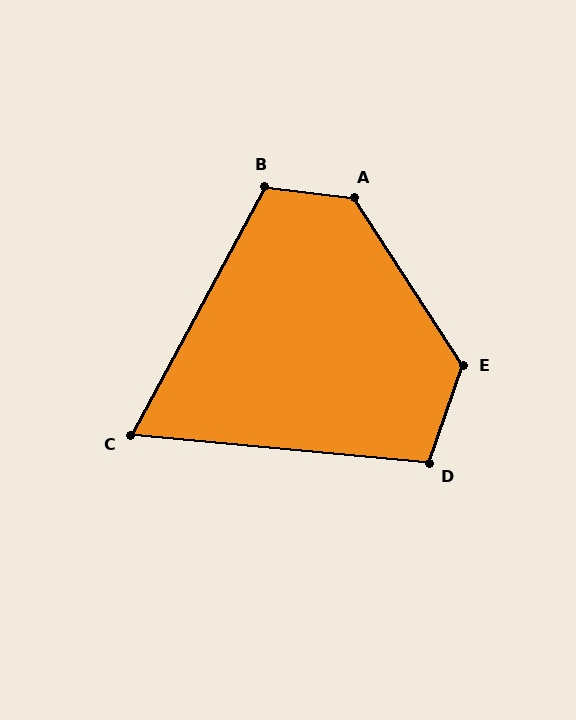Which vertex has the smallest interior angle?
C, at approximately 67 degrees.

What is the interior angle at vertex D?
Approximately 104 degrees (obtuse).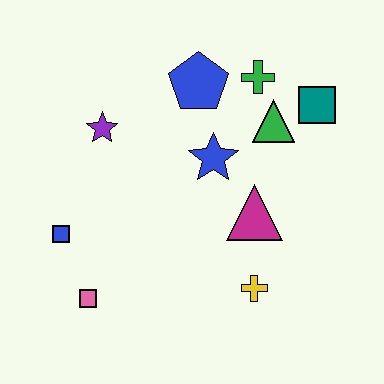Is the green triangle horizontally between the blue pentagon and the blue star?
No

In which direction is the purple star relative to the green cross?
The purple star is to the left of the green cross.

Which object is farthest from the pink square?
The teal square is farthest from the pink square.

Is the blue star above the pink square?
Yes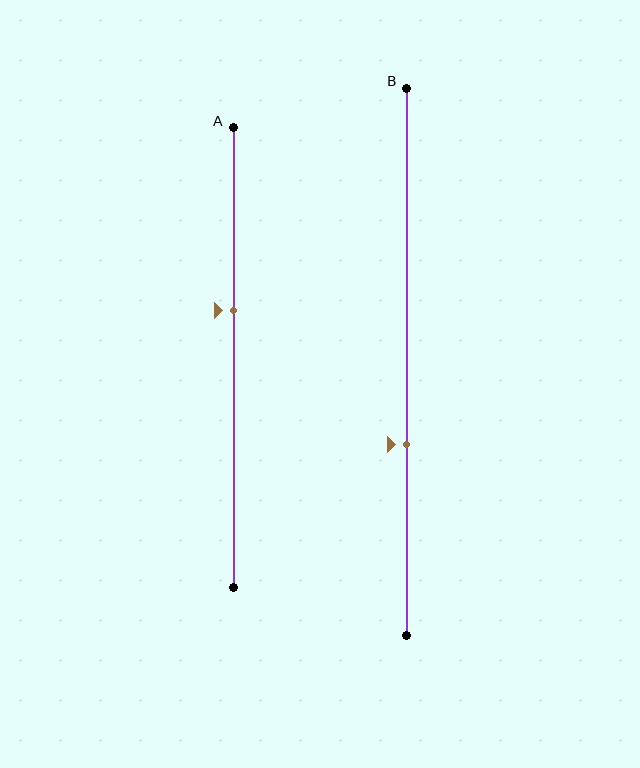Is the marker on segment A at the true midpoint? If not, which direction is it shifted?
No, the marker on segment A is shifted upward by about 10% of the segment length.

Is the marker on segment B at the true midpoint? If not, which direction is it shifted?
No, the marker on segment B is shifted downward by about 15% of the segment length.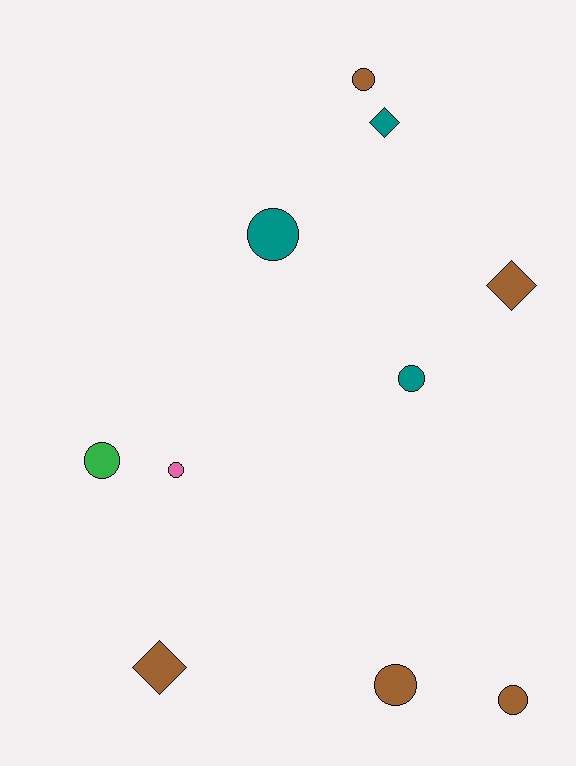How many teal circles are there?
There are 2 teal circles.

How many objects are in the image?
There are 10 objects.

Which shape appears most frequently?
Circle, with 7 objects.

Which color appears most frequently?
Brown, with 5 objects.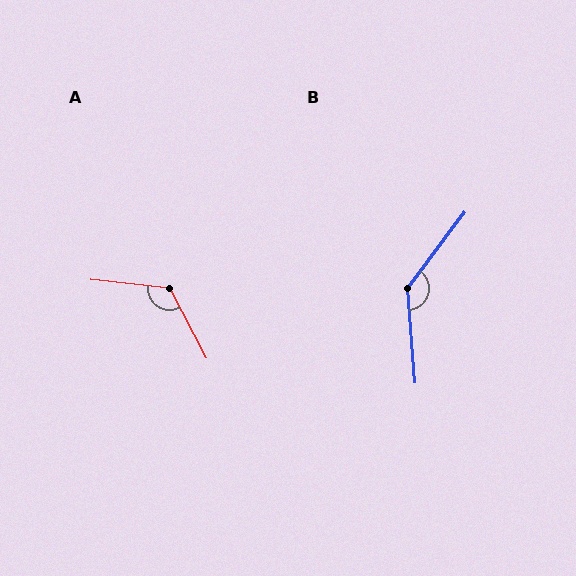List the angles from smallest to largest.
A (124°), B (138°).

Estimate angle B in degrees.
Approximately 138 degrees.